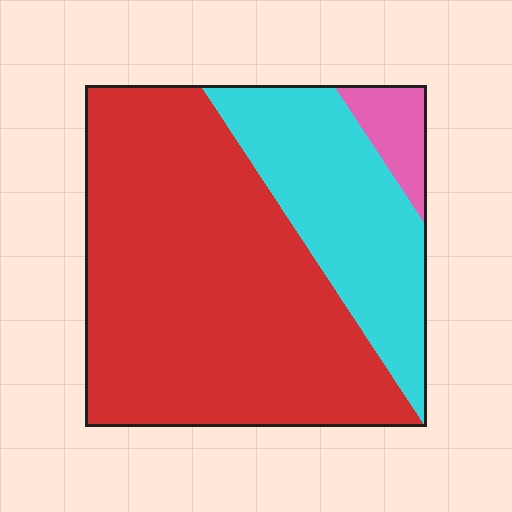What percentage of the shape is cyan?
Cyan takes up between a sixth and a third of the shape.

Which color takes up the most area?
Red, at roughly 65%.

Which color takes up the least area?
Pink, at roughly 5%.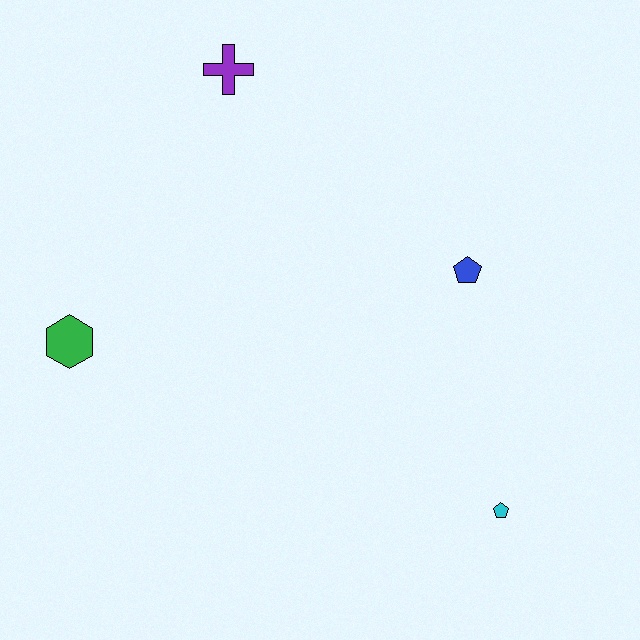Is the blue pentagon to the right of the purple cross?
Yes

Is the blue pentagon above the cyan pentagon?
Yes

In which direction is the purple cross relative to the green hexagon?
The purple cross is above the green hexagon.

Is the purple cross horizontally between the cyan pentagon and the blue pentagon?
No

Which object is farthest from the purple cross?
The cyan pentagon is farthest from the purple cross.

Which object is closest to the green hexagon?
The purple cross is closest to the green hexagon.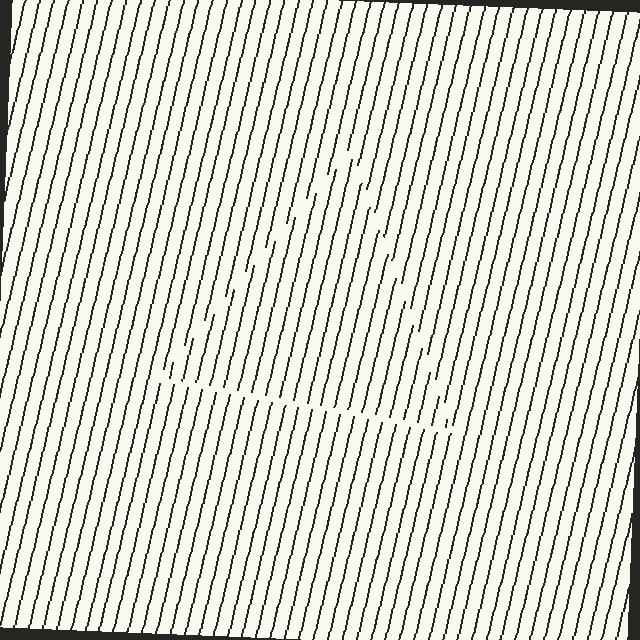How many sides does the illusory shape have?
3 sides — the line-ends trace a triangle.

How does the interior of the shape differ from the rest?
The interior of the shape contains the same grating, shifted by half a period — the contour is defined by the phase discontinuity where line-ends from the inner and outer gratings abut.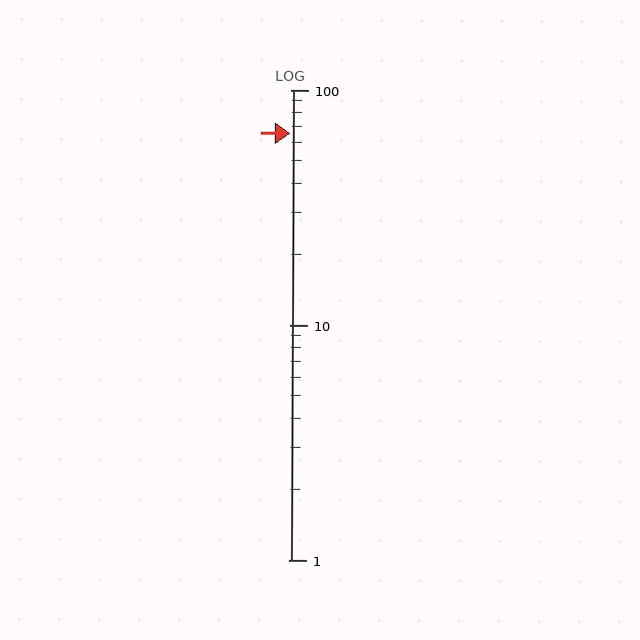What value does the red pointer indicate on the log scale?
The pointer indicates approximately 65.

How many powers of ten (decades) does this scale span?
The scale spans 2 decades, from 1 to 100.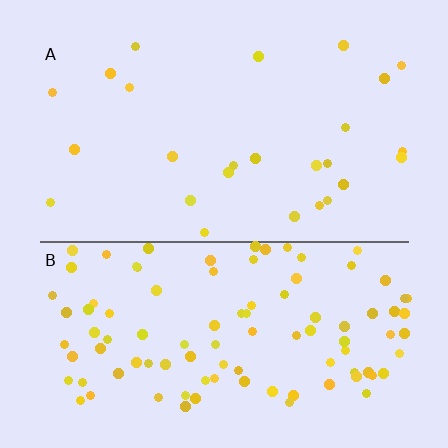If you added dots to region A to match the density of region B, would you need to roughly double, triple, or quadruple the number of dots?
Approximately quadruple.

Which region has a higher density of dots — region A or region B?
B (the bottom).